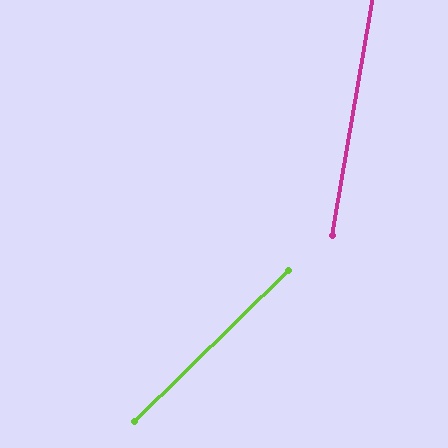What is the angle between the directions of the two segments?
Approximately 36 degrees.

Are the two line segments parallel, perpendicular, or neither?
Neither parallel nor perpendicular — they differ by about 36°.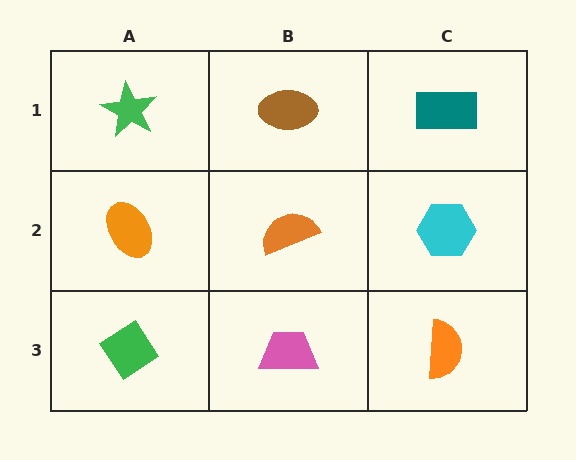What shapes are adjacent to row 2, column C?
A teal rectangle (row 1, column C), an orange semicircle (row 3, column C), an orange semicircle (row 2, column B).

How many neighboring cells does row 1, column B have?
3.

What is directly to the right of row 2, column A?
An orange semicircle.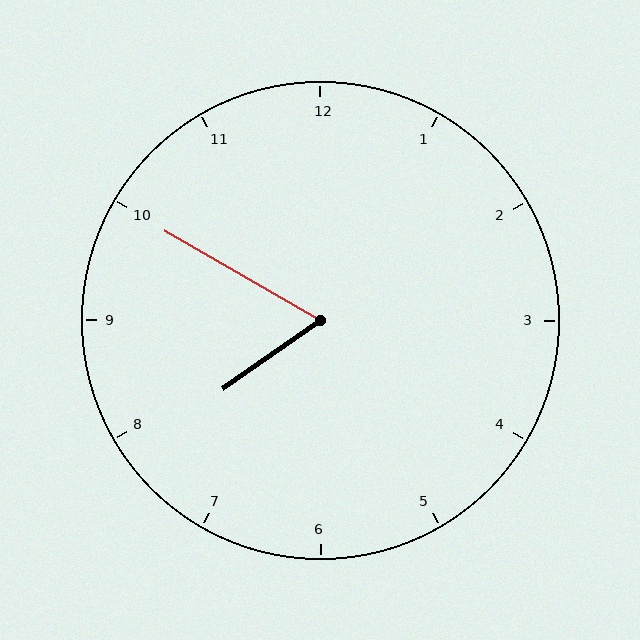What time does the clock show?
7:50.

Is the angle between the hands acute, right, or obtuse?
It is acute.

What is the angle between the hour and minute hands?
Approximately 65 degrees.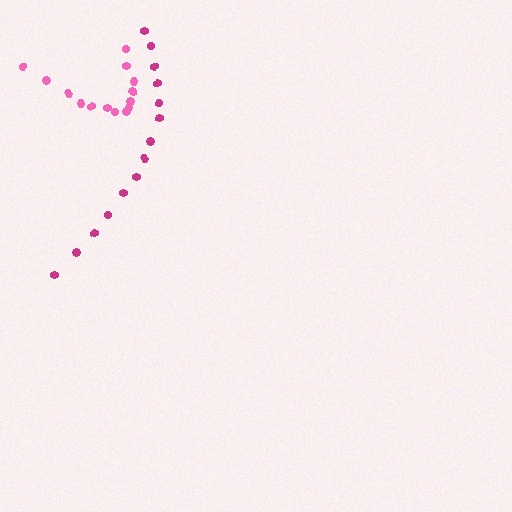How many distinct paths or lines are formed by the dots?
There are 2 distinct paths.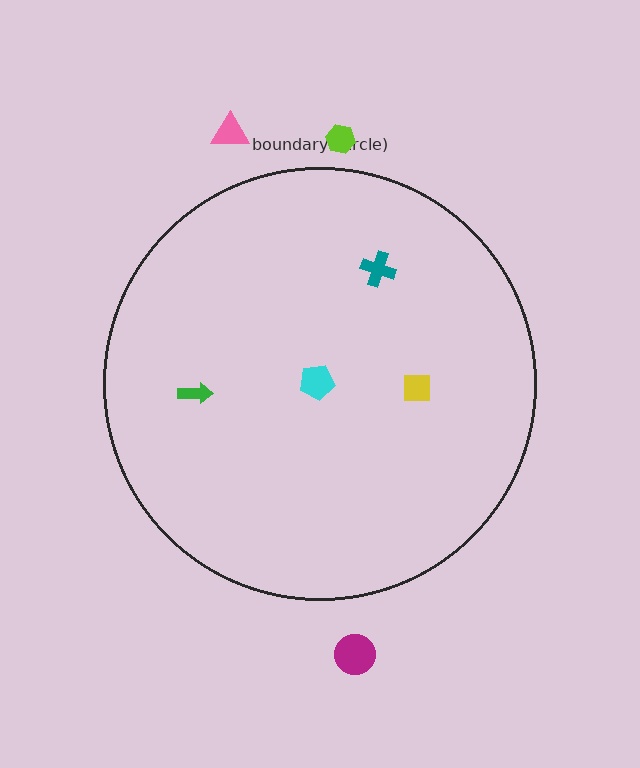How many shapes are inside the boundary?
4 inside, 3 outside.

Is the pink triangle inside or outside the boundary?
Outside.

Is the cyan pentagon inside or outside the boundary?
Inside.